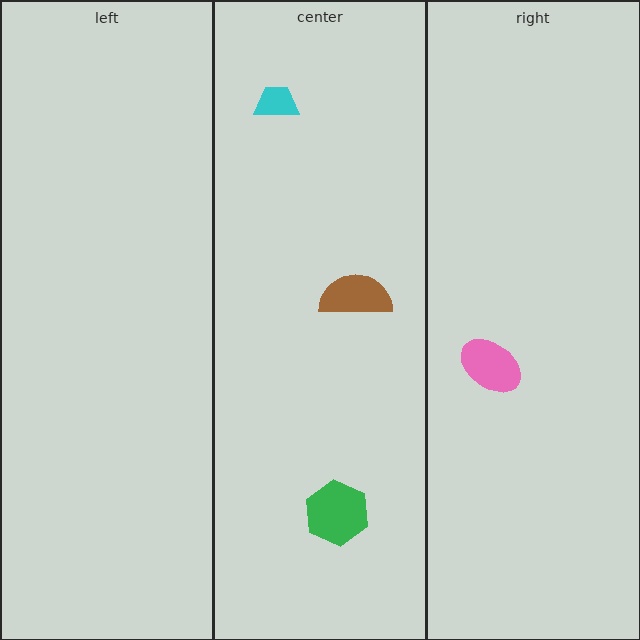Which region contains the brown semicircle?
The center region.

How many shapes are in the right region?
1.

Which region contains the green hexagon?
The center region.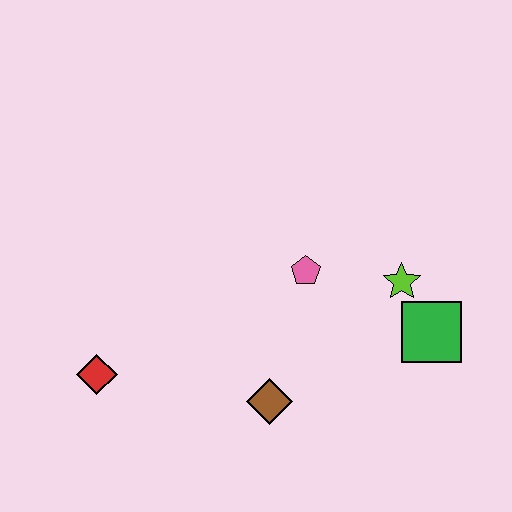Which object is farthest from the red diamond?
The green square is farthest from the red diamond.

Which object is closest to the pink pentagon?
The lime star is closest to the pink pentagon.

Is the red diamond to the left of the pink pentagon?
Yes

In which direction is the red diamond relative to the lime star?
The red diamond is to the left of the lime star.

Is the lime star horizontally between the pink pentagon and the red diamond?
No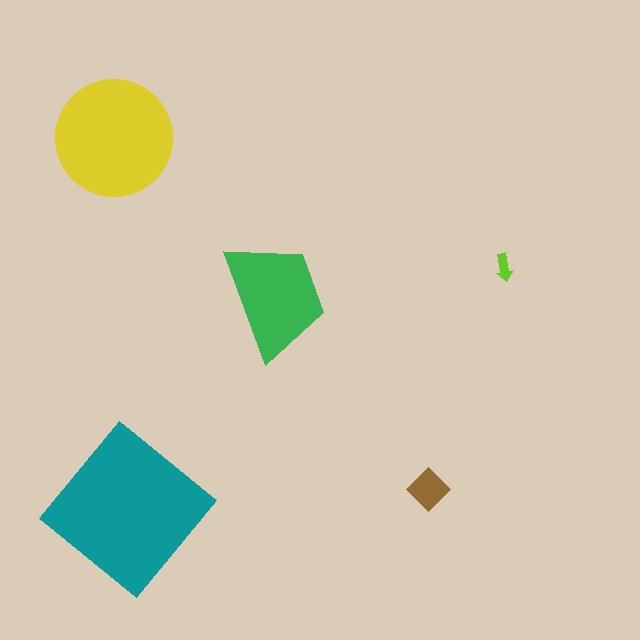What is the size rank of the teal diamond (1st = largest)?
1st.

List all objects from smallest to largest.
The lime arrow, the brown diamond, the green trapezoid, the yellow circle, the teal diamond.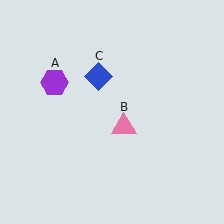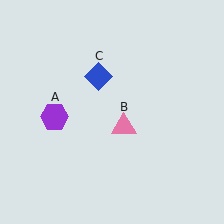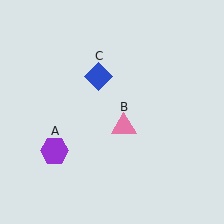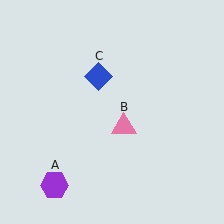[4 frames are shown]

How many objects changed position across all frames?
1 object changed position: purple hexagon (object A).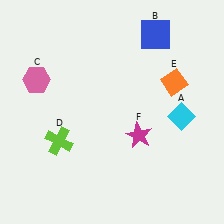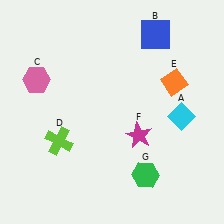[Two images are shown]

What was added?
A green hexagon (G) was added in Image 2.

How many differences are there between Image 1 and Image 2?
There is 1 difference between the two images.